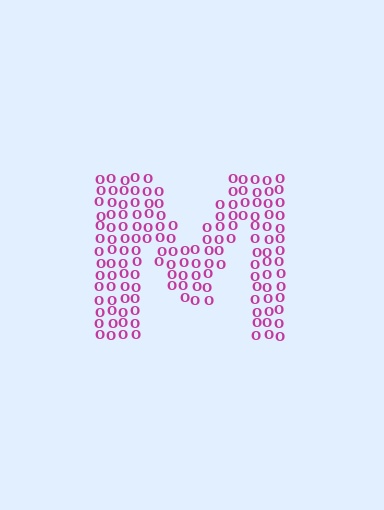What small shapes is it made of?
It is made of small letter O's.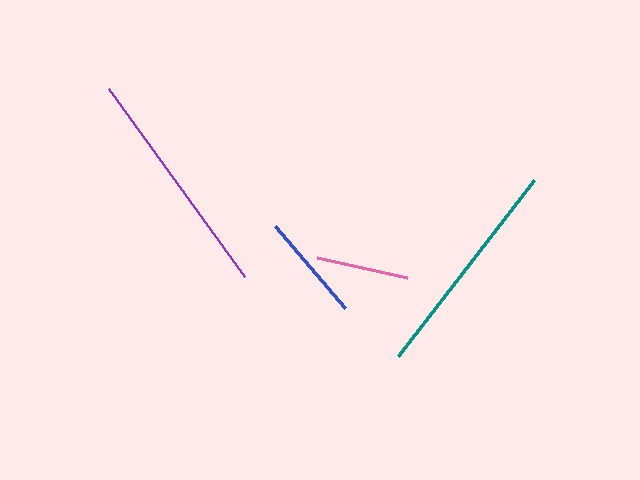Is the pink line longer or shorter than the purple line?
The purple line is longer than the pink line.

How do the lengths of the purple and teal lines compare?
The purple and teal lines are approximately the same length.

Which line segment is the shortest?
The pink line is the shortest at approximately 92 pixels.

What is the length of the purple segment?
The purple segment is approximately 232 pixels long.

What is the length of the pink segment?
The pink segment is approximately 92 pixels long.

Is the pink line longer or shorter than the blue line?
The blue line is longer than the pink line.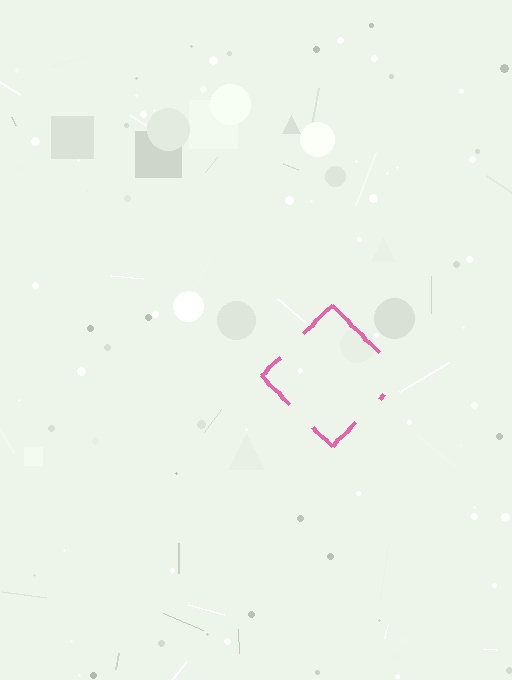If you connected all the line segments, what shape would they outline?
They would outline a diamond.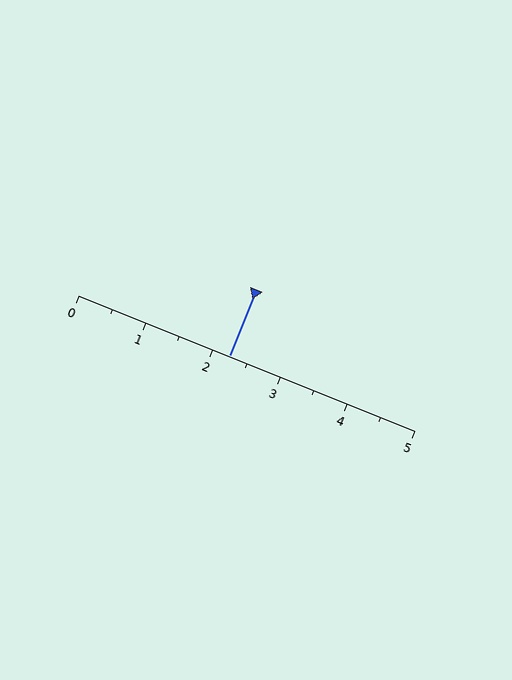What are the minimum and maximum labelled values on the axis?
The axis runs from 0 to 5.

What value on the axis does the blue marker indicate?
The marker indicates approximately 2.2.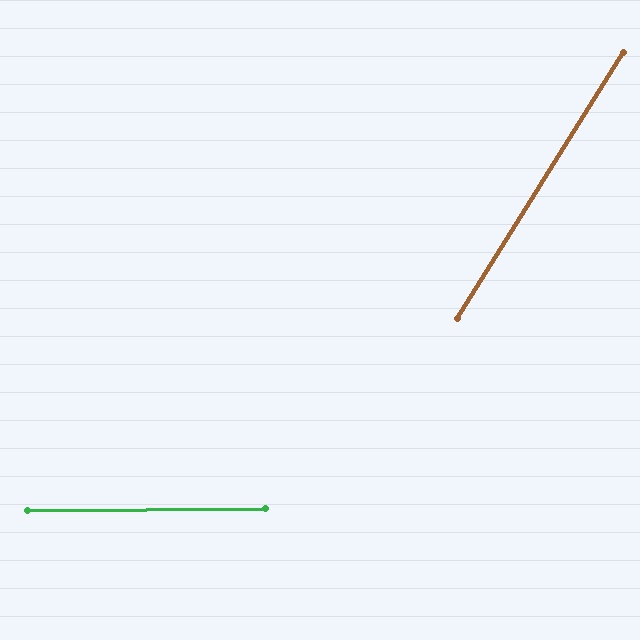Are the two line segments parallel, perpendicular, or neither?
Neither parallel nor perpendicular — they differ by about 58°.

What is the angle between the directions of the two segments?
Approximately 58 degrees.